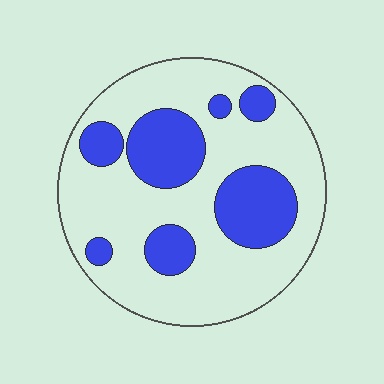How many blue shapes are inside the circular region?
7.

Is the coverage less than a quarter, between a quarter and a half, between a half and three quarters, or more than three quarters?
Between a quarter and a half.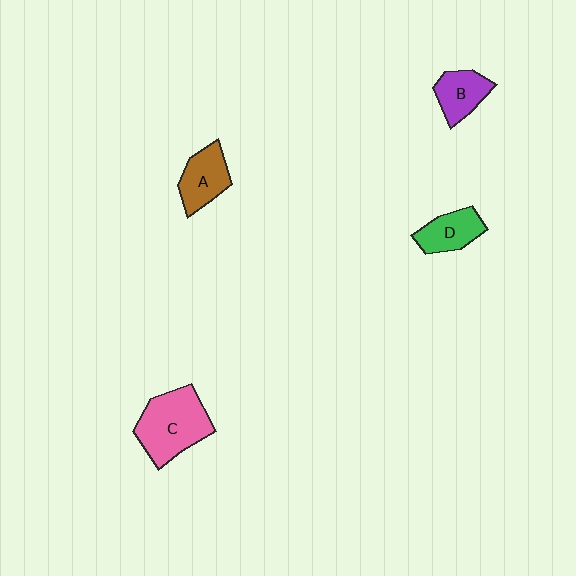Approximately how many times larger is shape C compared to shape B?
Approximately 1.9 times.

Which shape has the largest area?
Shape C (pink).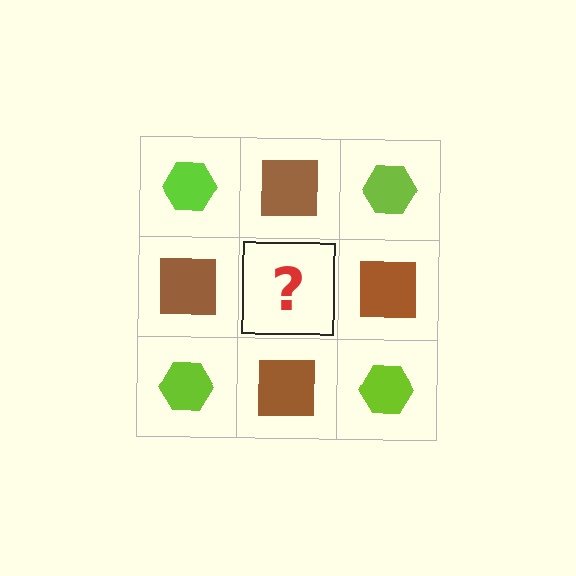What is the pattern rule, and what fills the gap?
The rule is that it alternates lime hexagon and brown square in a checkerboard pattern. The gap should be filled with a lime hexagon.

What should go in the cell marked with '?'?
The missing cell should contain a lime hexagon.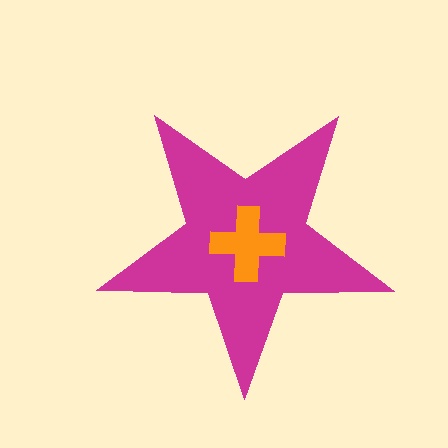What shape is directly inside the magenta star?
The orange cross.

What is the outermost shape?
The magenta star.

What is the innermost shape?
The orange cross.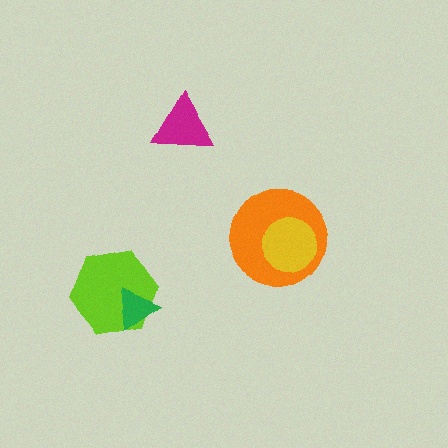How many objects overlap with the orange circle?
1 object overlaps with the orange circle.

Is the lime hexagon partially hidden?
Yes, it is partially covered by another shape.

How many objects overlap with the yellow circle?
1 object overlaps with the yellow circle.